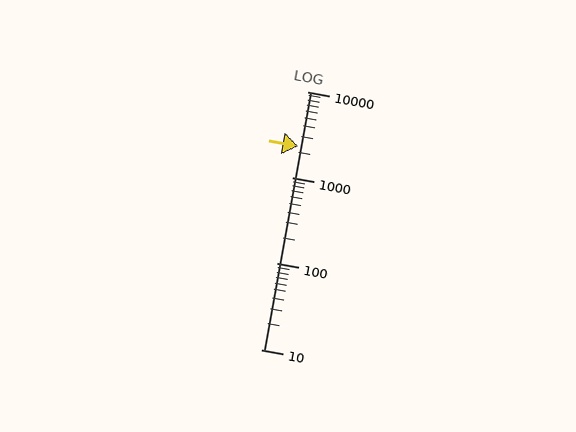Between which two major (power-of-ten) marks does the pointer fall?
The pointer is between 1000 and 10000.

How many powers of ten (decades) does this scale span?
The scale spans 3 decades, from 10 to 10000.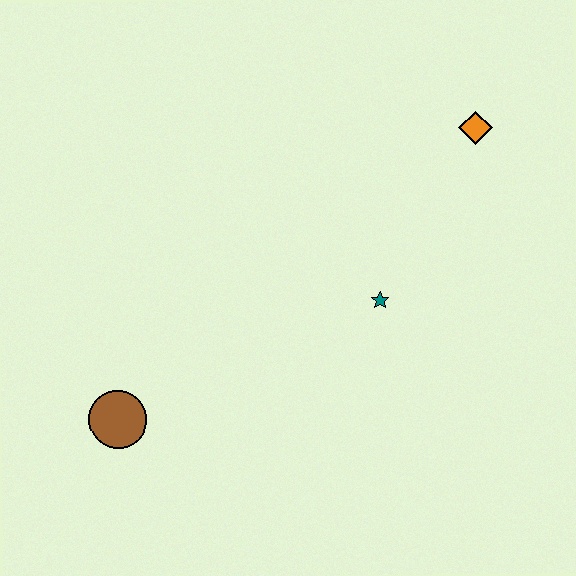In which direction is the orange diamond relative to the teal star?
The orange diamond is above the teal star.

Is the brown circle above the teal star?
No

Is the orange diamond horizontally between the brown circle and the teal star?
No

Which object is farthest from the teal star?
The brown circle is farthest from the teal star.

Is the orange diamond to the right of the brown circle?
Yes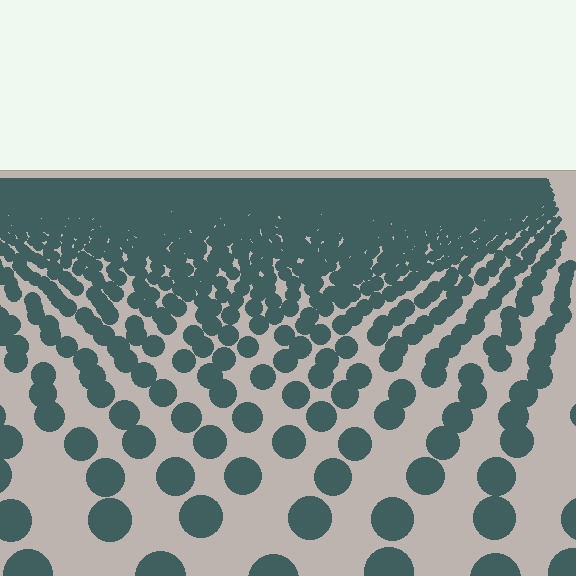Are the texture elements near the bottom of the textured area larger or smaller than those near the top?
Larger. Near the bottom, elements are closer to the viewer and appear at a bigger on-screen size.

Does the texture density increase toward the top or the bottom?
Density increases toward the top.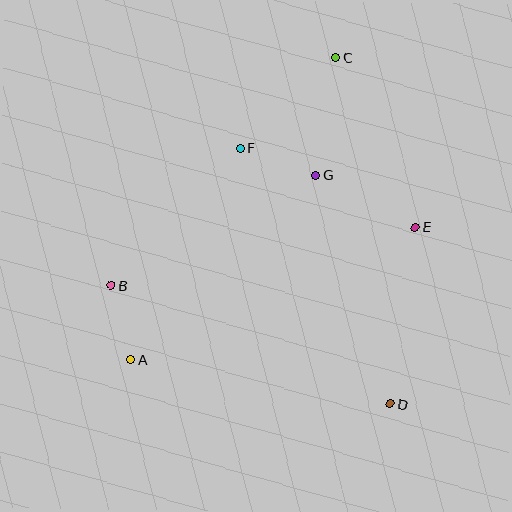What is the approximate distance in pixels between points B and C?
The distance between B and C is approximately 320 pixels.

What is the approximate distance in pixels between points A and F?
The distance between A and F is approximately 238 pixels.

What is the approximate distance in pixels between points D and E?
The distance between D and E is approximately 179 pixels.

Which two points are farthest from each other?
Points A and C are farthest from each other.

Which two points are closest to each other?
Points A and B are closest to each other.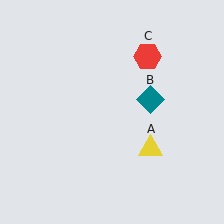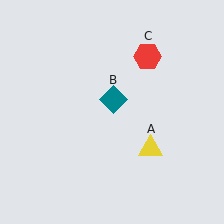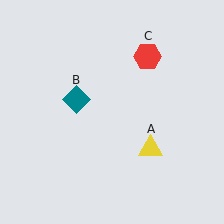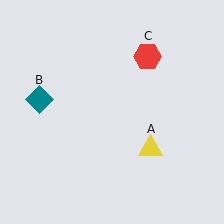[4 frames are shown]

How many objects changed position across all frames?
1 object changed position: teal diamond (object B).